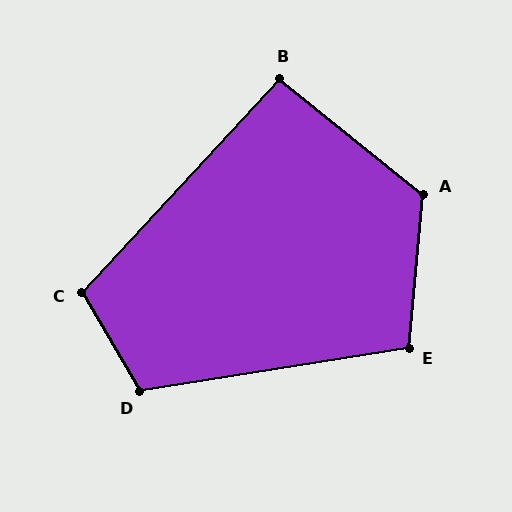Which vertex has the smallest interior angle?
B, at approximately 94 degrees.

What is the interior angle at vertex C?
Approximately 106 degrees (obtuse).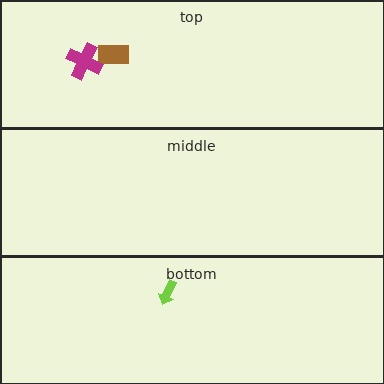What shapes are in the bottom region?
The lime arrow.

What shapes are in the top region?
The brown rectangle, the magenta cross.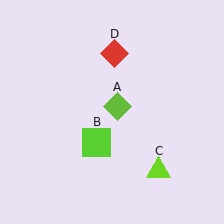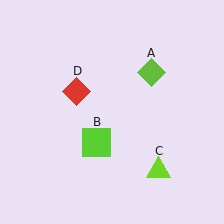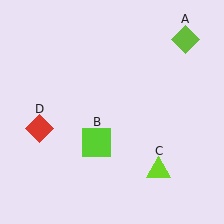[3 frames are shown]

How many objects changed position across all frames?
2 objects changed position: lime diamond (object A), red diamond (object D).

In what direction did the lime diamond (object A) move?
The lime diamond (object A) moved up and to the right.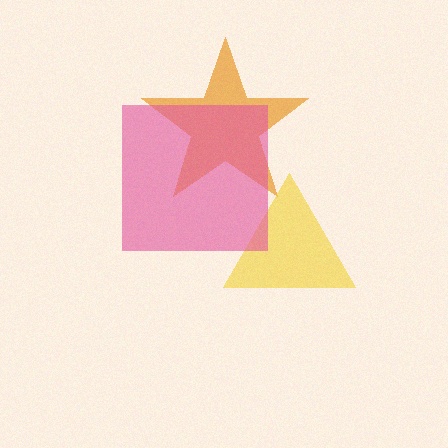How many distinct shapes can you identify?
There are 3 distinct shapes: an orange star, a yellow triangle, a pink square.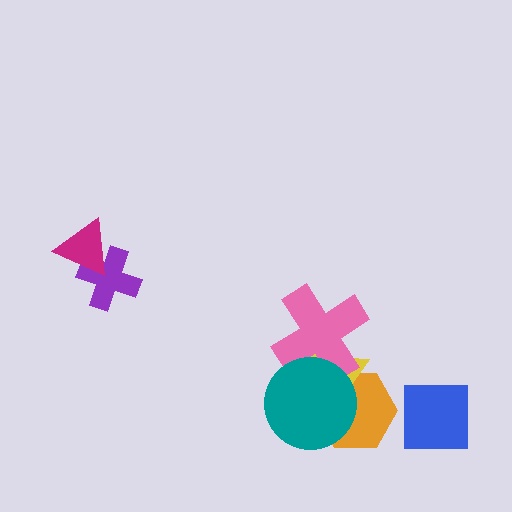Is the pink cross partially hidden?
Yes, it is partially covered by another shape.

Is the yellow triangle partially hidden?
Yes, it is partially covered by another shape.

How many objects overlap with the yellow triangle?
3 objects overlap with the yellow triangle.